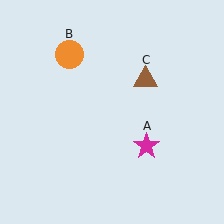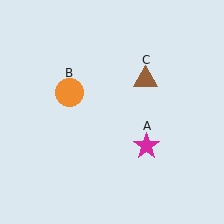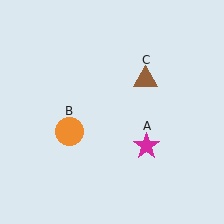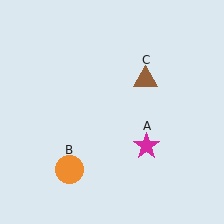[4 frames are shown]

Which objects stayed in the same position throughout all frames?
Magenta star (object A) and brown triangle (object C) remained stationary.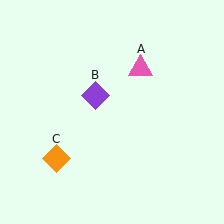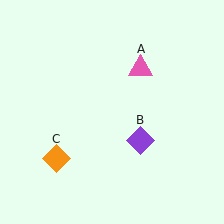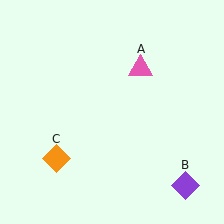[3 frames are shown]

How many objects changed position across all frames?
1 object changed position: purple diamond (object B).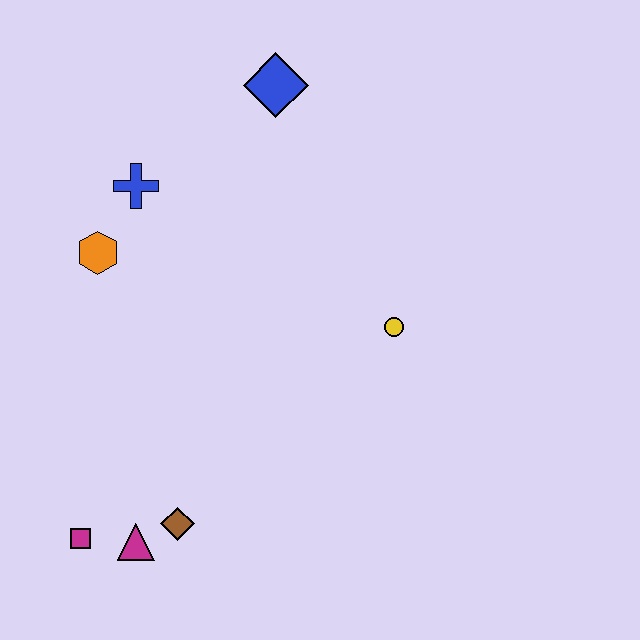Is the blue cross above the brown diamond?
Yes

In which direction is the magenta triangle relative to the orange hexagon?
The magenta triangle is below the orange hexagon.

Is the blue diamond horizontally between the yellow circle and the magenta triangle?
Yes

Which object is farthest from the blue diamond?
The magenta square is farthest from the blue diamond.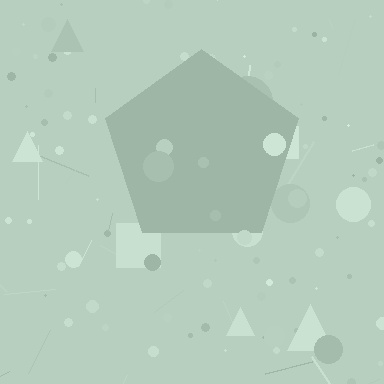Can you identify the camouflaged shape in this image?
The camouflaged shape is a pentagon.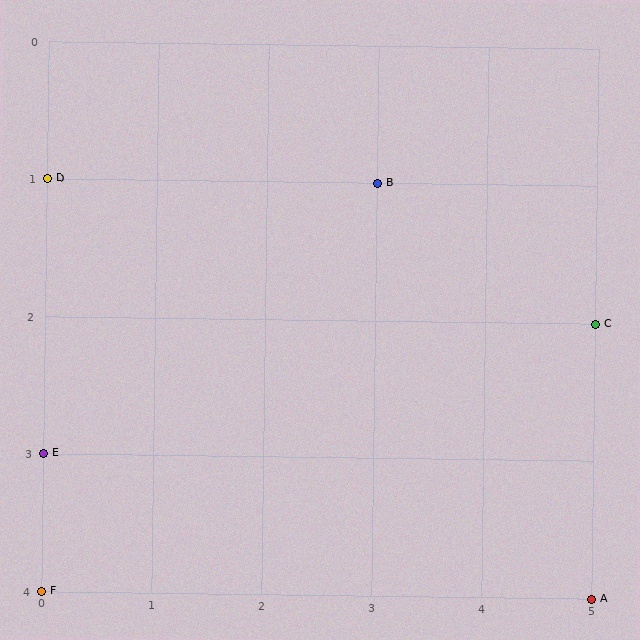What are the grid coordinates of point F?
Point F is at grid coordinates (0, 4).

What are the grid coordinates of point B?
Point B is at grid coordinates (3, 1).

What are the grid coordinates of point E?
Point E is at grid coordinates (0, 3).